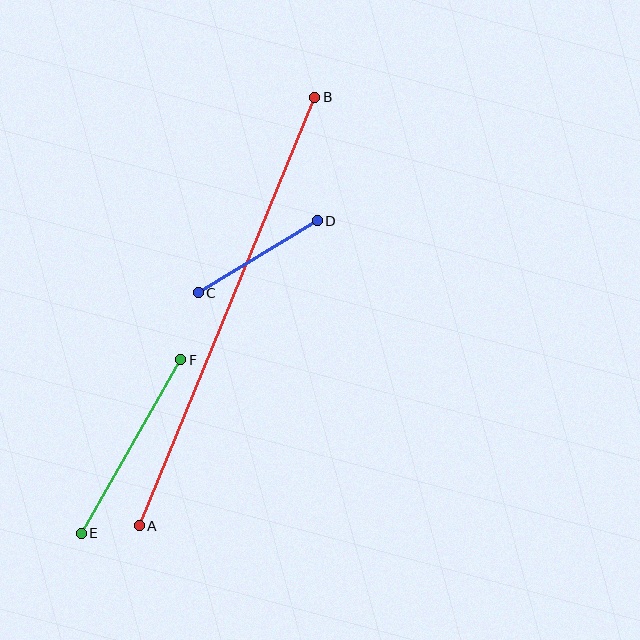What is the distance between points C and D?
The distance is approximately 139 pixels.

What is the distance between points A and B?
The distance is approximately 463 pixels.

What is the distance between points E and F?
The distance is approximately 200 pixels.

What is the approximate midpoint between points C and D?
The midpoint is at approximately (258, 257) pixels.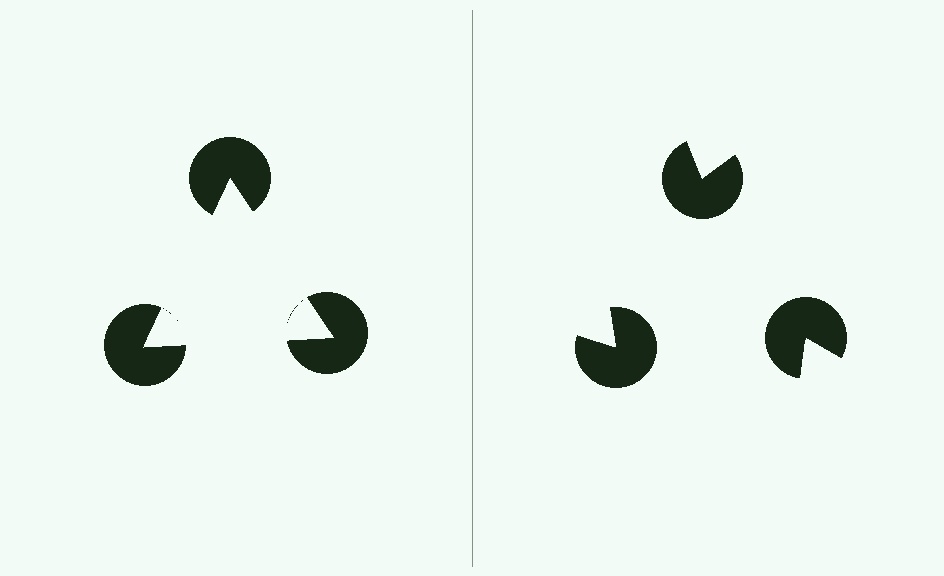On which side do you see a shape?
An illusory triangle appears on the left side. On the right side the wedge cuts are rotated, so no coherent shape forms.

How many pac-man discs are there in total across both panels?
6 — 3 on each side.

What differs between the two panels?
The pac-man discs are positioned identically on both sides; only the wedge orientations differ. On the left they align to a triangle; on the right they are misaligned.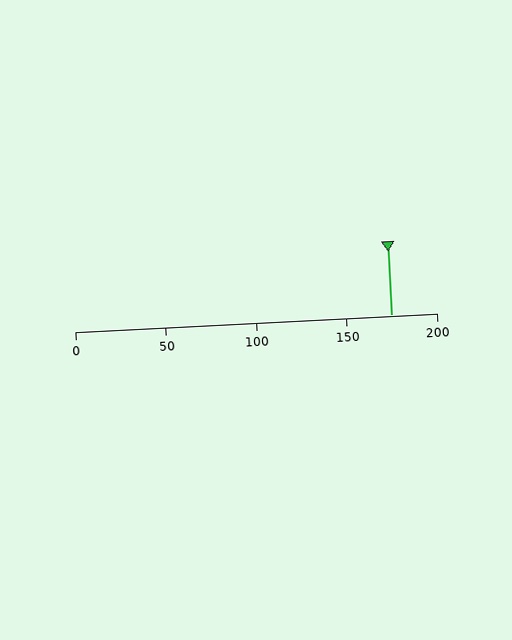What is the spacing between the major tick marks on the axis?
The major ticks are spaced 50 apart.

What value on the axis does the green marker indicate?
The marker indicates approximately 175.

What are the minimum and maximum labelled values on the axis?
The axis runs from 0 to 200.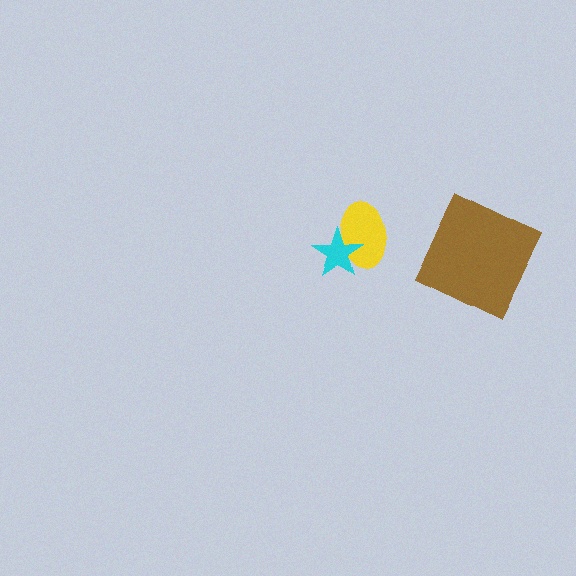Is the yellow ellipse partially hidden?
Yes, it is partially covered by another shape.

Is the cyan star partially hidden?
No, no other shape covers it.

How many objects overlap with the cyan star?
1 object overlaps with the cyan star.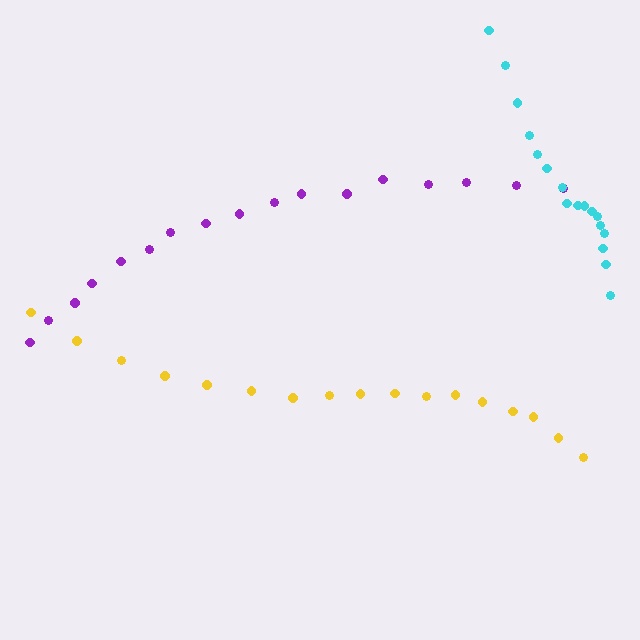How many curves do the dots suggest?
There are 3 distinct paths.